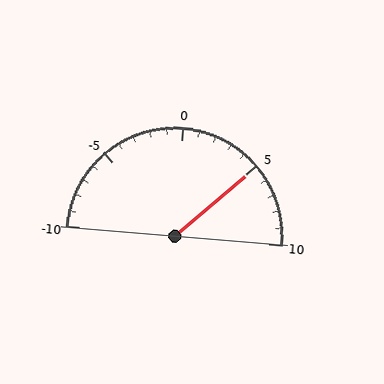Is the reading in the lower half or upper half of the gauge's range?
The reading is in the upper half of the range (-10 to 10).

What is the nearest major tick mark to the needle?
The nearest major tick mark is 5.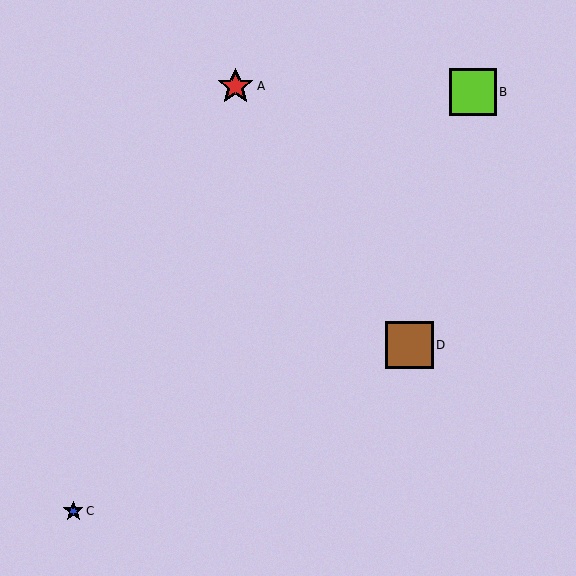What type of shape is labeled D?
Shape D is a brown square.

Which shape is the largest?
The brown square (labeled D) is the largest.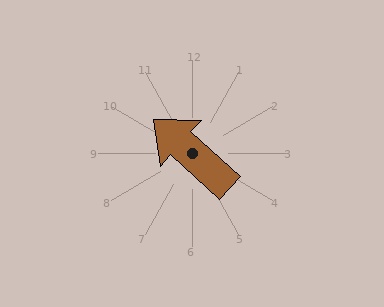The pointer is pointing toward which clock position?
Roughly 10 o'clock.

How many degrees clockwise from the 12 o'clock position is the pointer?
Approximately 312 degrees.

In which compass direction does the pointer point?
Northwest.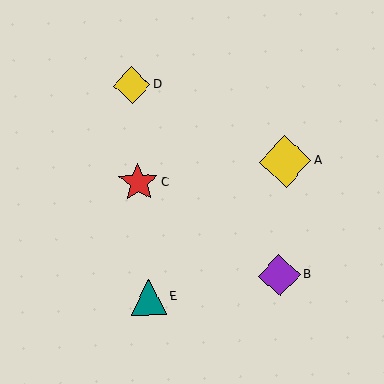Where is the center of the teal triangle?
The center of the teal triangle is at (149, 297).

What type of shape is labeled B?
Shape B is a purple diamond.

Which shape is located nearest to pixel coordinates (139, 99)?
The yellow diamond (labeled D) at (132, 85) is nearest to that location.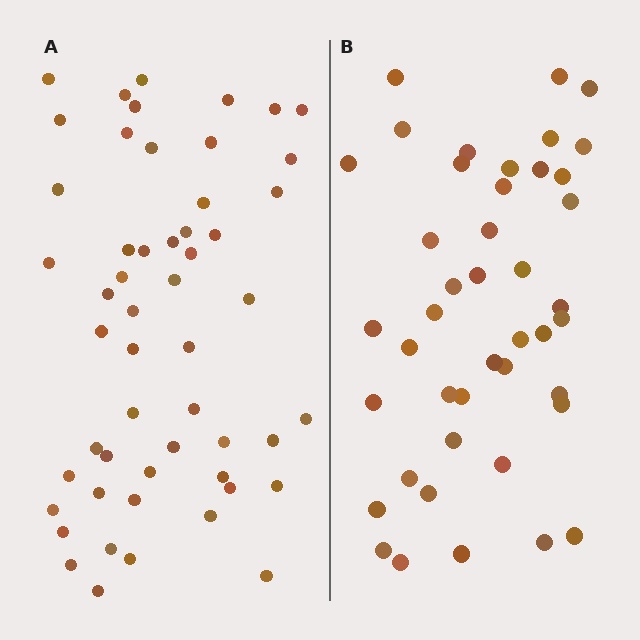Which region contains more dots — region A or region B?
Region A (the left region) has more dots.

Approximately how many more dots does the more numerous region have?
Region A has roughly 10 or so more dots than region B.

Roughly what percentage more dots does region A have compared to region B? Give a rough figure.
About 25% more.